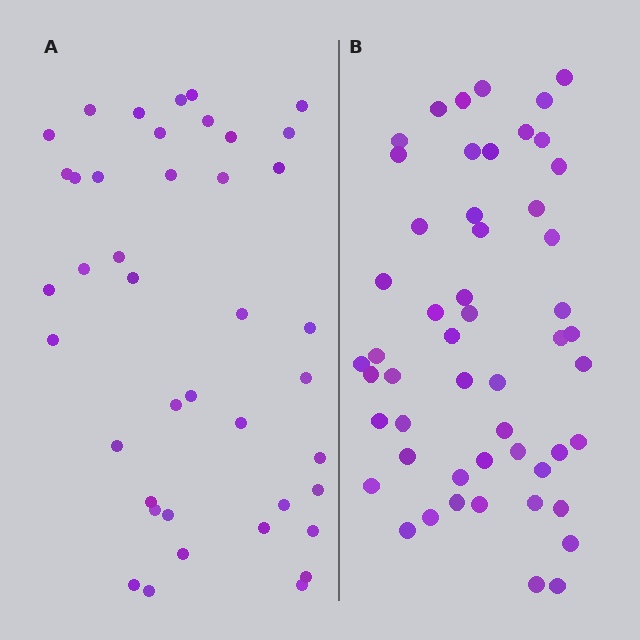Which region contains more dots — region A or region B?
Region B (the right region) has more dots.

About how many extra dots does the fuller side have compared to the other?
Region B has roughly 12 or so more dots than region A.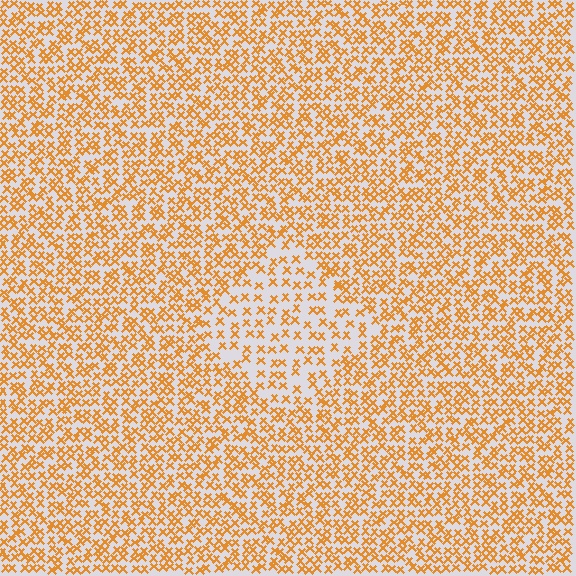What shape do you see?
I see a diamond.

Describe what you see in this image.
The image contains small orange elements arranged at two different densities. A diamond-shaped region is visible where the elements are less densely packed than the surrounding area.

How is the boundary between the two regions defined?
The boundary is defined by a change in element density (approximately 1.9x ratio). All elements are the same color, size, and shape.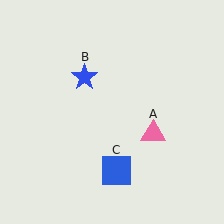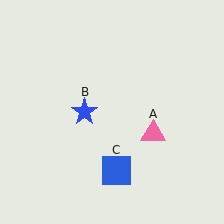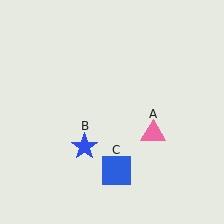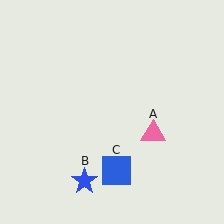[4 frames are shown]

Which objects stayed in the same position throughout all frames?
Pink triangle (object A) and blue square (object C) remained stationary.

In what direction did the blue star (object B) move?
The blue star (object B) moved down.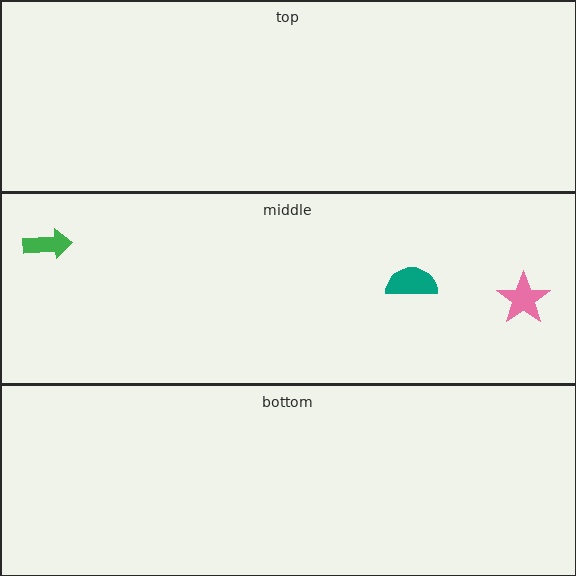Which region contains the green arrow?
The middle region.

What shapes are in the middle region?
The green arrow, the pink star, the teal semicircle.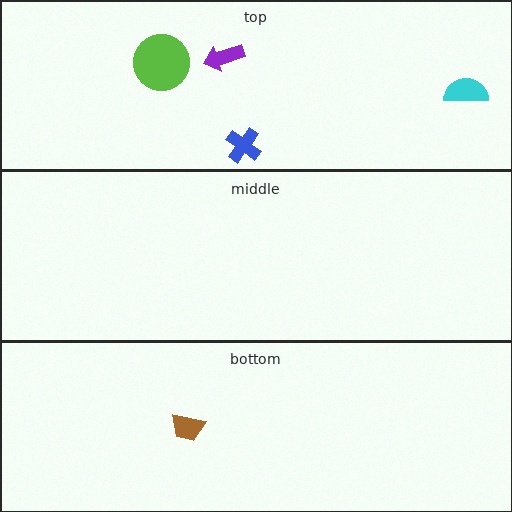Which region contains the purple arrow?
The top region.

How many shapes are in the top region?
4.